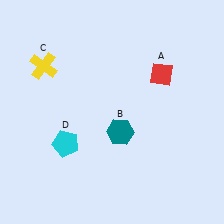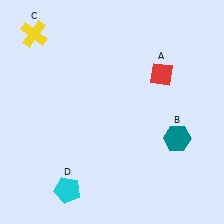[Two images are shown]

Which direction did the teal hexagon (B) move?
The teal hexagon (B) moved right.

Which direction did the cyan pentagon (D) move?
The cyan pentagon (D) moved down.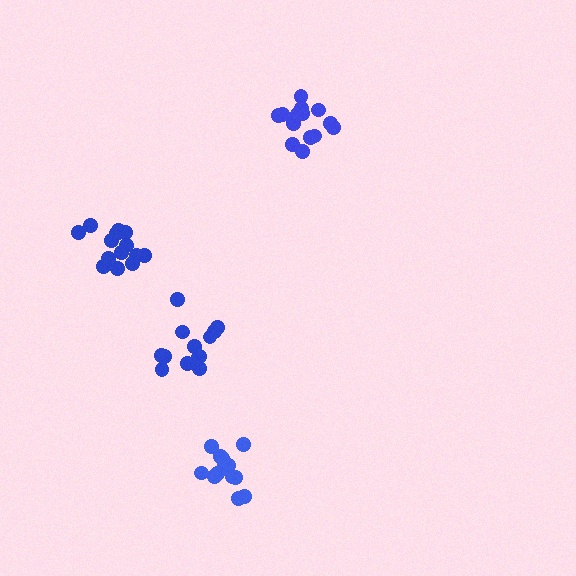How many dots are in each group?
Group 1: 14 dots, Group 2: 14 dots, Group 3: 13 dots, Group 4: 14 dots (55 total).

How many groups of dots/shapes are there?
There are 4 groups.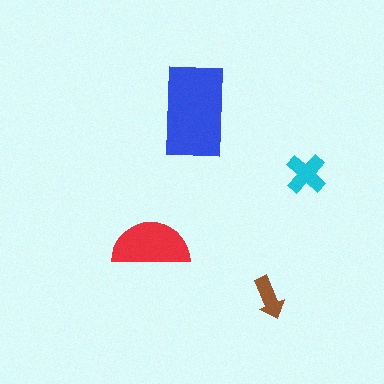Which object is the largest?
The blue rectangle.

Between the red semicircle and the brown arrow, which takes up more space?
The red semicircle.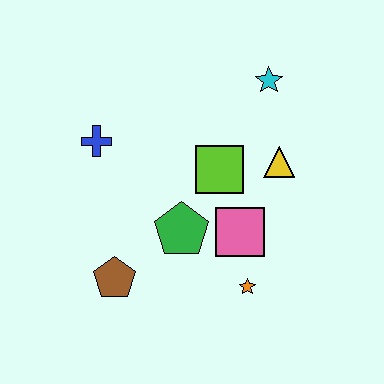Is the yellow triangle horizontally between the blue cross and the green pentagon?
No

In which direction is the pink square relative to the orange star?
The pink square is above the orange star.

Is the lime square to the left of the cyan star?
Yes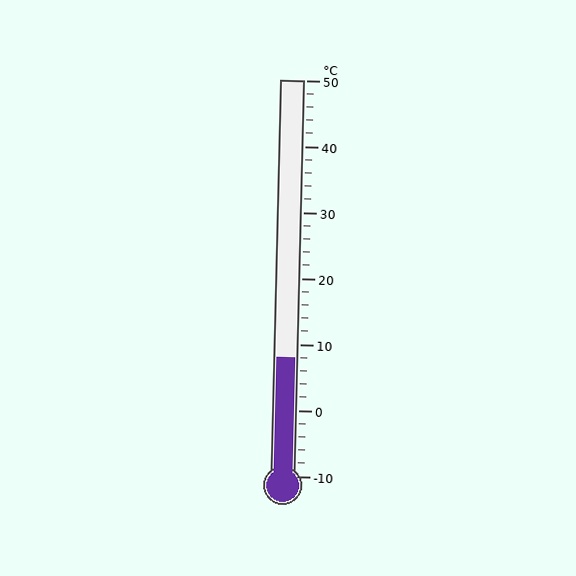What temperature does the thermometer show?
The thermometer shows approximately 8°C.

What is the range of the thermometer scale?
The thermometer scale ranges from -10°C to 50°C.